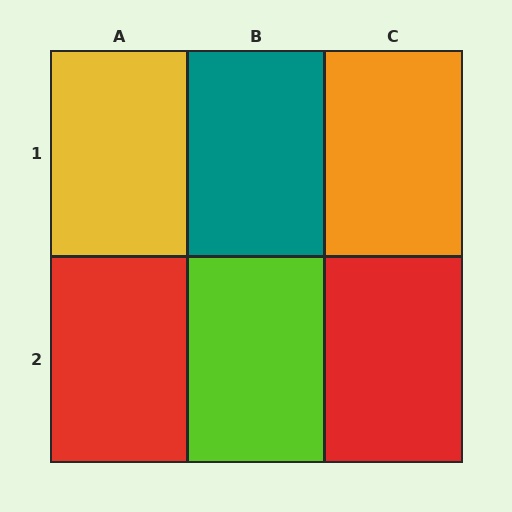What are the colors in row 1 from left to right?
Yellow, teal, orange.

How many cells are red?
2 cells are red.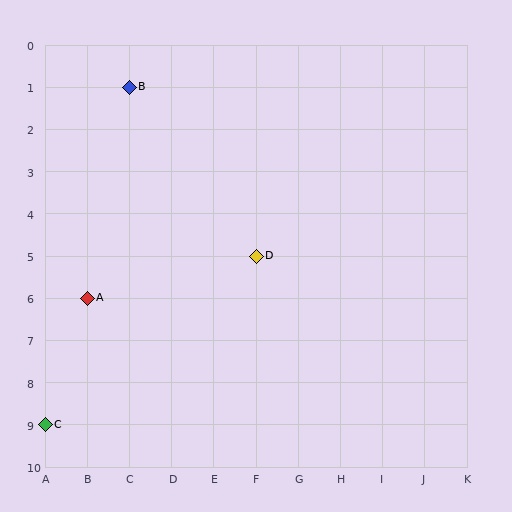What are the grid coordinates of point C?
Point C is at grid coordinates (A, 9).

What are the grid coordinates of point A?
Point A is at grid coordinates (B, 6).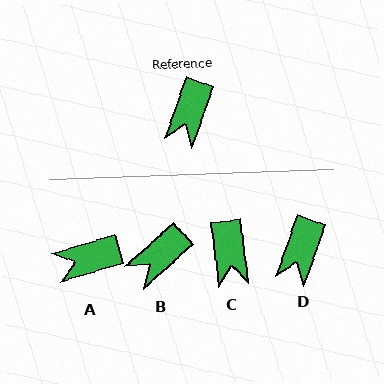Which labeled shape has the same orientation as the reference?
D.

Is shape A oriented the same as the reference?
No, it is off by about 53 degrees.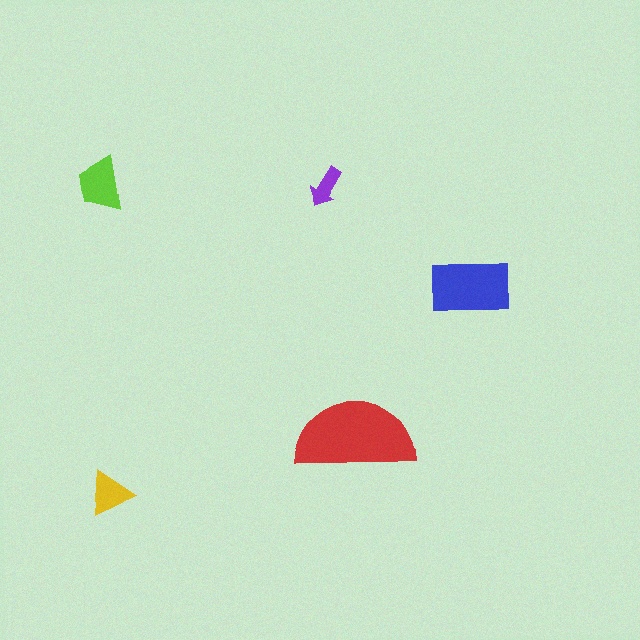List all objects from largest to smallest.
The red semicircle, the blue rectangle, the lime trapezoid, the yellow triangle, the purple arrow.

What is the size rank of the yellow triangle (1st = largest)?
4th.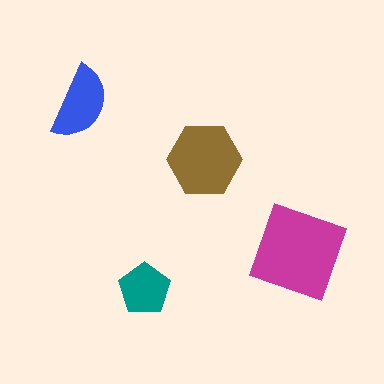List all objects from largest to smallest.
The magenta square, the brown hexagon, the blue semicircle, the teal pentagon.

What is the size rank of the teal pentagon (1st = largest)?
4th.